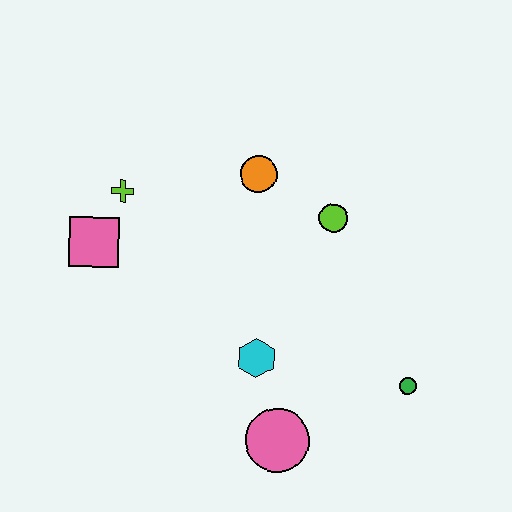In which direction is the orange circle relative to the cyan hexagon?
The orange circle is above the cyan hexagon.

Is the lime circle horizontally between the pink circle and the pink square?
No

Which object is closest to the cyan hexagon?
The pink circle is closest to the cyan hexagon.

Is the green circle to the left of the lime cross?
No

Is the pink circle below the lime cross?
Yes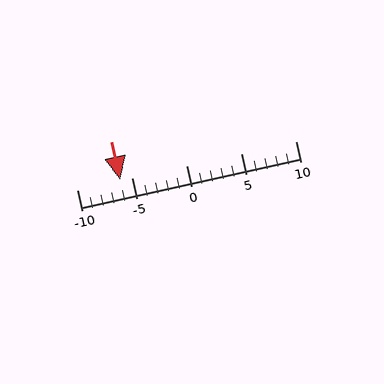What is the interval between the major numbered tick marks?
The major tick marks are spaced 5 units apart.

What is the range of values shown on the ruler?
The ruler shows values from -10 to 10.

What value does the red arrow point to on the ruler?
The red arrow points to approximately -6.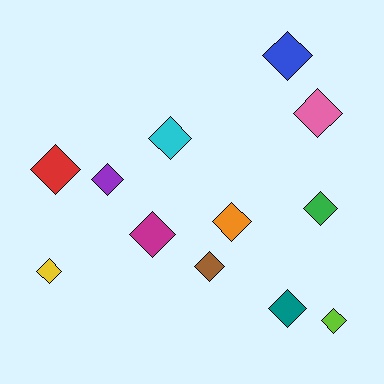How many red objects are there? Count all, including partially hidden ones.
There is 1 red object.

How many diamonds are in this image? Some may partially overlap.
There are 12 diamonds.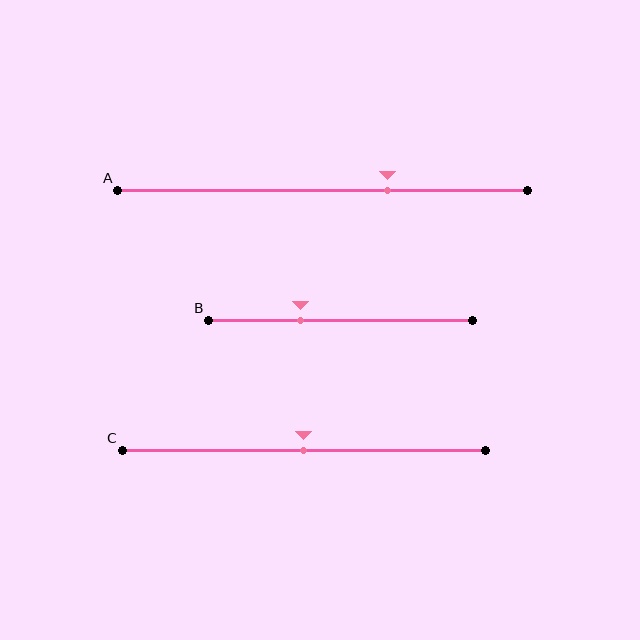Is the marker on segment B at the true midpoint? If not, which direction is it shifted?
No, the marker on segment B is shifted to the left by about 15% of the segment length.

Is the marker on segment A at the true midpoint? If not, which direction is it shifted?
No, the marker on segment A is shifted to the right by about 16% of the segment length.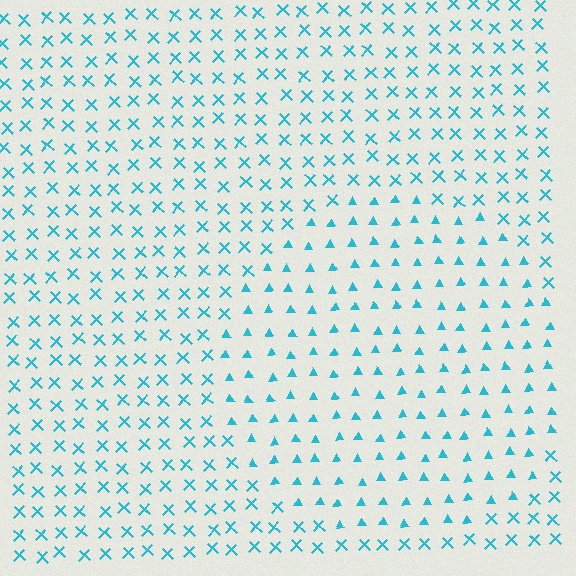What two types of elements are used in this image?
The image uses triangles inside the circle region and X marks outside it.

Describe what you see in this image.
The image is filled with small cyan elements arranged in a uniform grid. A circle-shaped region contains triangles, while the surrounding area contains X marks. The boundary is defined purely by the change in element shape.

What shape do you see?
I see a circle.